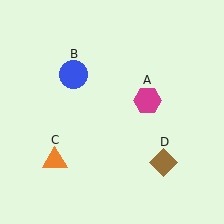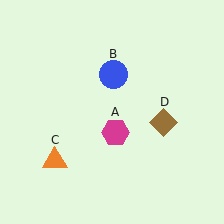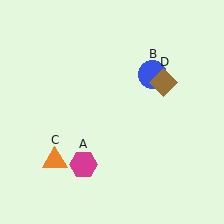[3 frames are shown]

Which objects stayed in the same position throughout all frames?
Orange triangle (object C) remained stationary.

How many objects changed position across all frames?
3 objects changed position: magenta hexagon (object A), blue circle (object B), brown diamond (object D).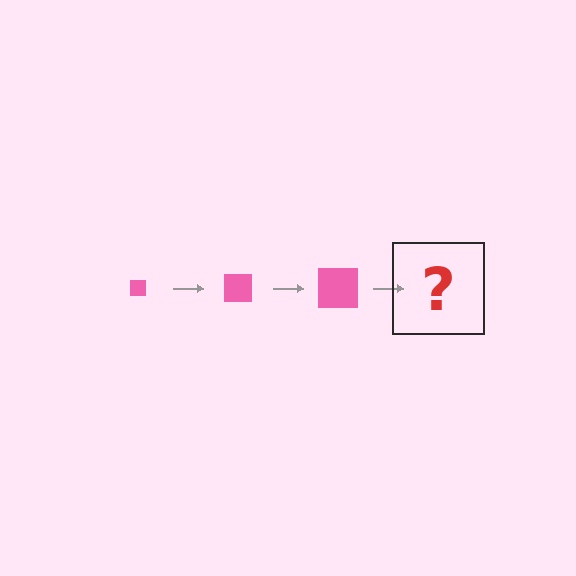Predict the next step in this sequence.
The next step is a pink square, larger than the previous one.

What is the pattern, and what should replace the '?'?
The pattern is that the square gets progressively larger each step. The '?' should be a pink square, larger than the previous one.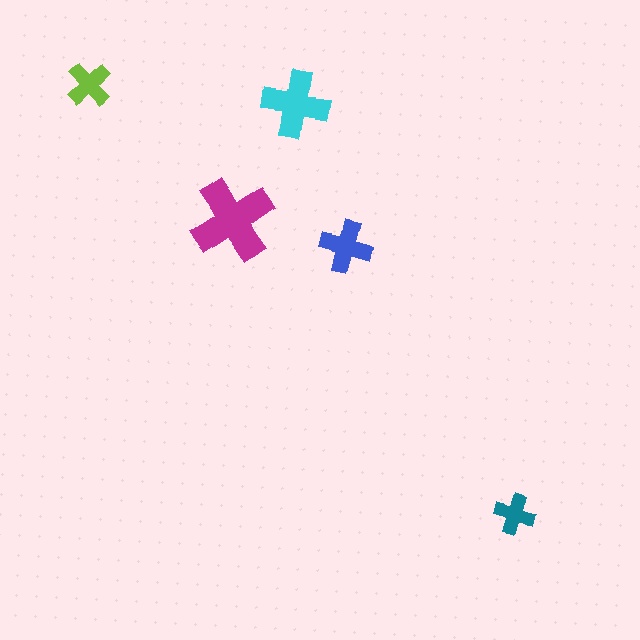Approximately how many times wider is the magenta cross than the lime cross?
About 2 times wider.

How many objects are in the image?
There are 5 objects in the image.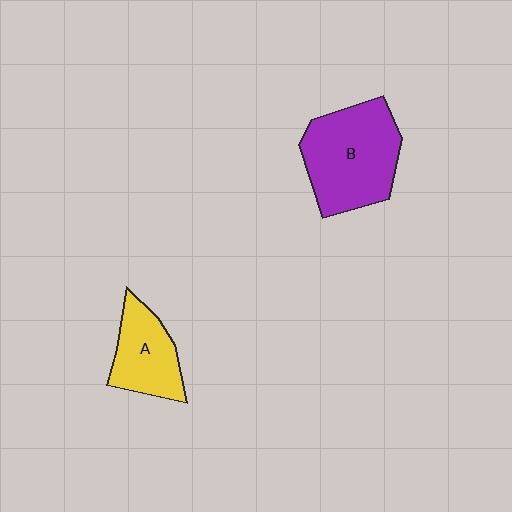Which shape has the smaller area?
Shape A (yellow).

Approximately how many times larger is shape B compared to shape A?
Approximately 1.7 times.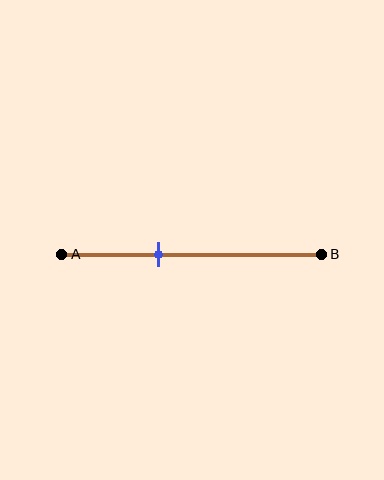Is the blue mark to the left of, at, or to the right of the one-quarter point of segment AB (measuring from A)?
The blue mark is to the right of the one-quarter point of segment AB.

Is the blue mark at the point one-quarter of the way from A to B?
No, the mark is at about 35% from A, not at the 25% one-quarter point.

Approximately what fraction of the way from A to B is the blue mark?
The blue mark is approximately 35% of the way from A to B.